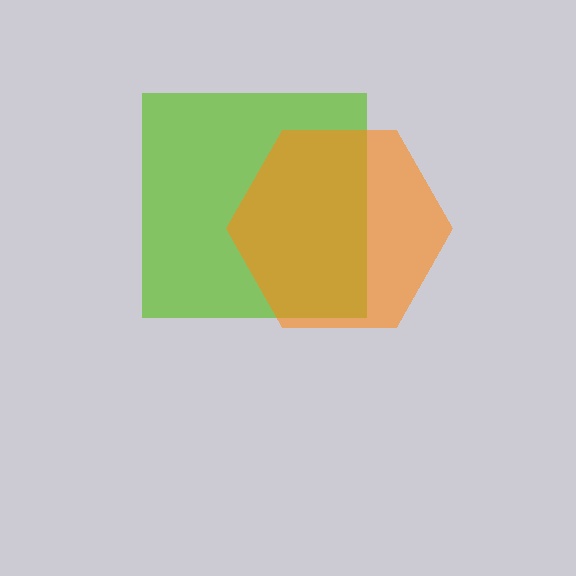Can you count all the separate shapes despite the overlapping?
Yes, there are 2 separate shapes.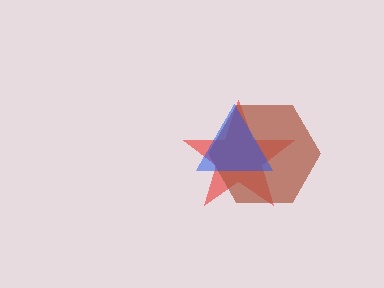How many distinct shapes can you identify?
There are 3 distinct shapes: a red star, a brown hexagon, a blue triangle.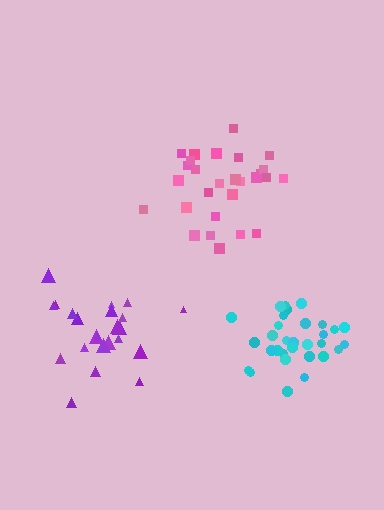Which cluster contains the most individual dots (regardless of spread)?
Cyan (32).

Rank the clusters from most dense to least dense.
cyan, purple, pink.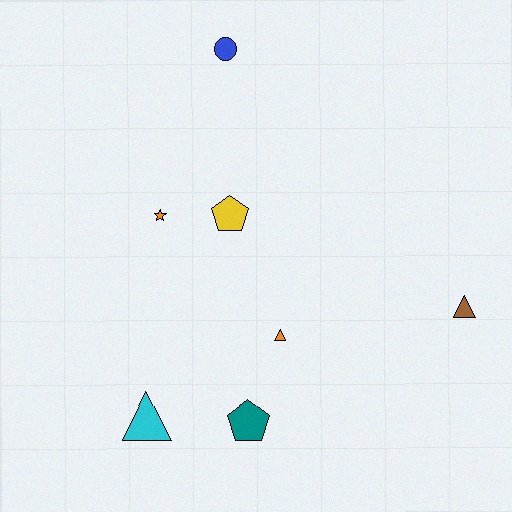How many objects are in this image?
There are 7 objects.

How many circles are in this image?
There is 1 circle.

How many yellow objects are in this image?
There is 1 yellow object.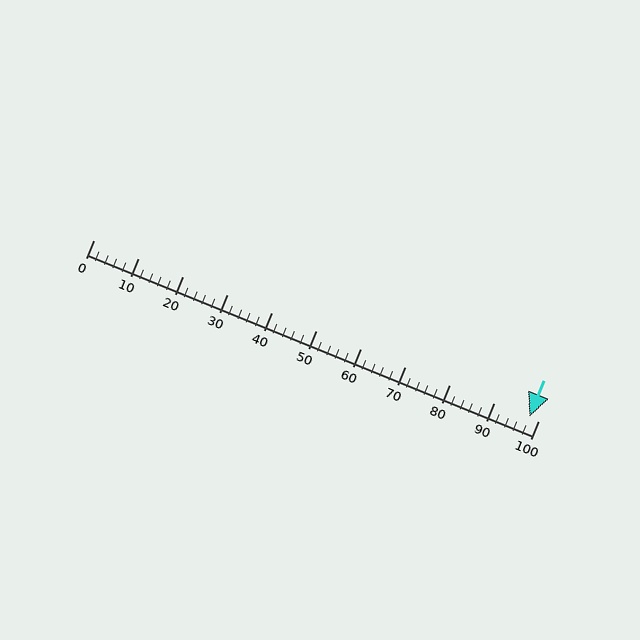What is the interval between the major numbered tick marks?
The major tick marks are spaced 10 units apart.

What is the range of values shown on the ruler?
The ruler shows values from 0 to 100.